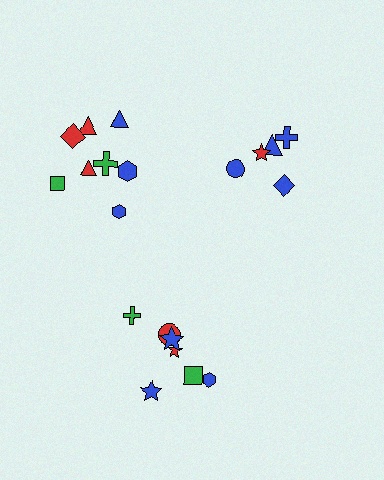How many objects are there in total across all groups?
There are 20 objects.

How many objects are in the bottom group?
There are 7 objects.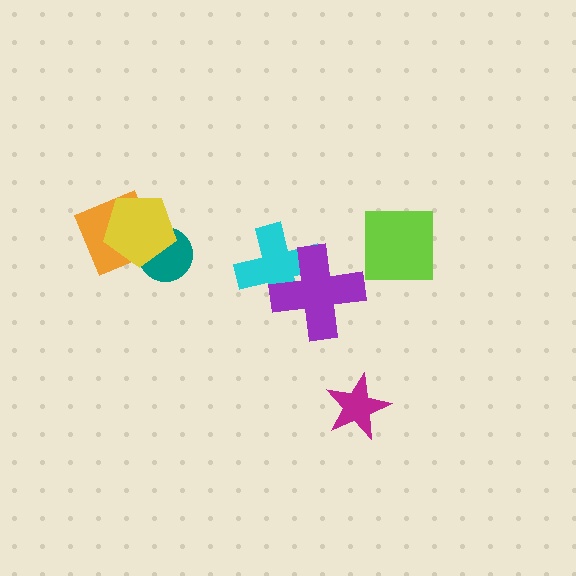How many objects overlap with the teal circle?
2 objects overlap with the teal circle.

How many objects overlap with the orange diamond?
2 objects overlap with the orange diamond.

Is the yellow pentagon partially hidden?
No, no other shape covers it.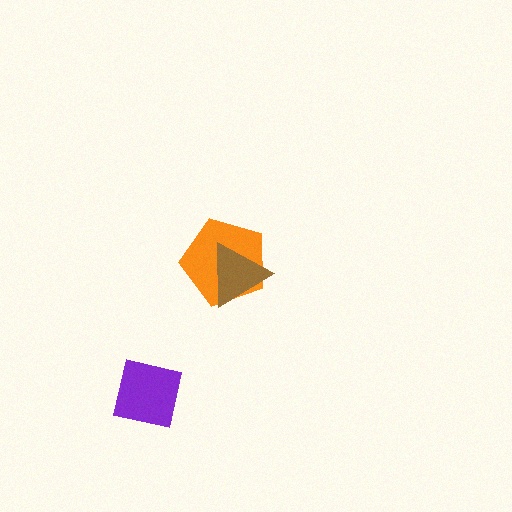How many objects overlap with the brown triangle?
1 object overlaps with the brown triangle.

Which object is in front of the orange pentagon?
The brown triangle is in front of the orange pentagon.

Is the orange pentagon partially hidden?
Yes, it is partially covered by another shape.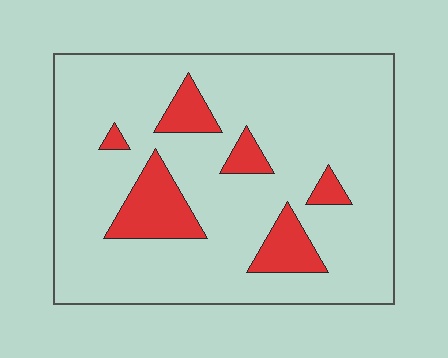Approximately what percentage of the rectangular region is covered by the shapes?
Approximately 15%.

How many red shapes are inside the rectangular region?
6.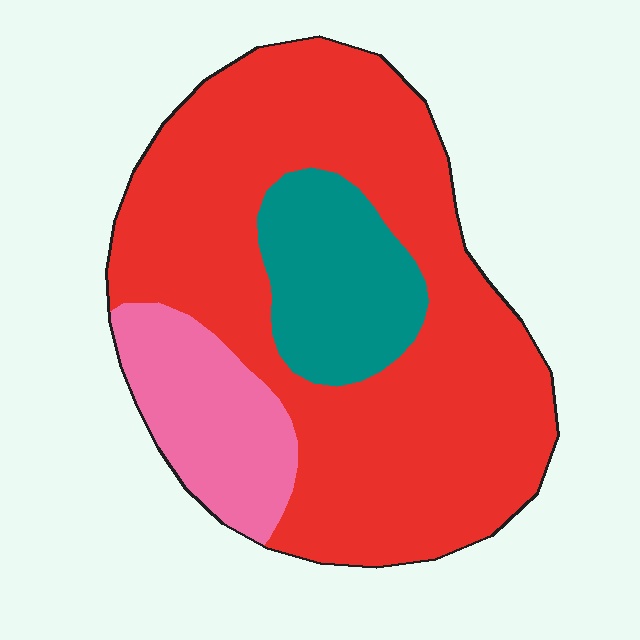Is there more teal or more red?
Red.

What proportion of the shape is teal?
Teal covers 16% of the shape.